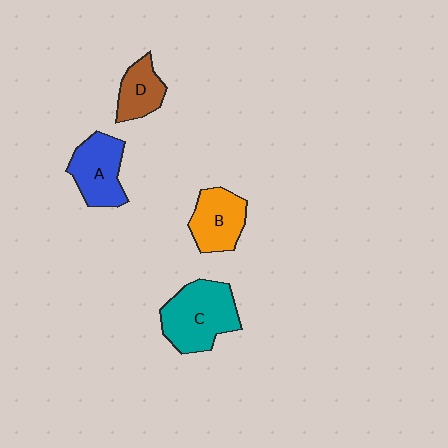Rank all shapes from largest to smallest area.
From largest to smallest: C (teal), A (blue), B (orange), D (brown).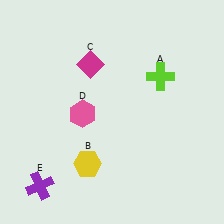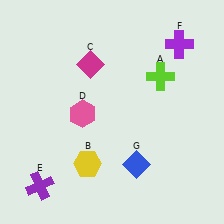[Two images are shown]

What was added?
A purple cross (F), a blue diamond (G) were added in Image 2.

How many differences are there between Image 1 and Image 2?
There are 2 differences between the two images.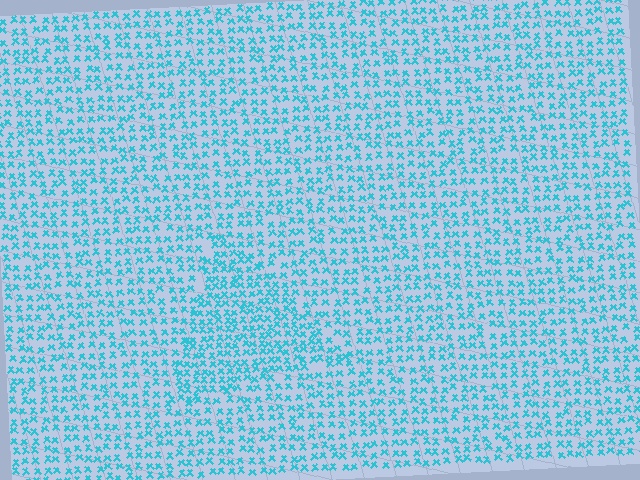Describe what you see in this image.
The image contains small cyan elements arranged at two different densities. A triangle-shaped region is visible where the elements are more densely packed than the surrounding area.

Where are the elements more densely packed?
The elements are more densely packed inside the triangle boundary.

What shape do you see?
I see a triangle.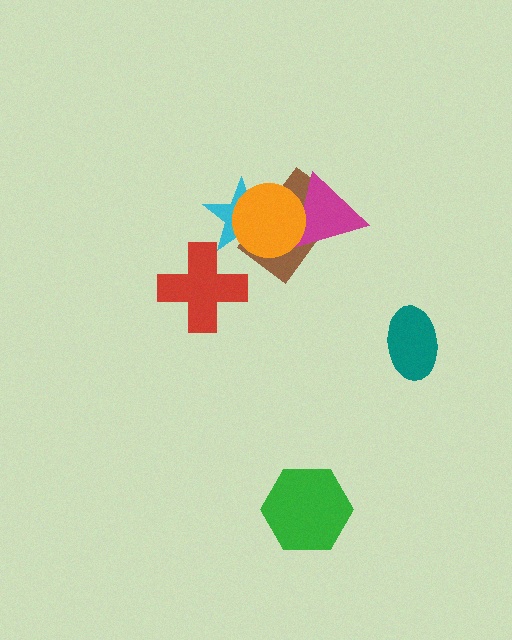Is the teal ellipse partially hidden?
No, no other shape covers it.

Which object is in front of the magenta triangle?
The orange circle is in front of the magenta triangle.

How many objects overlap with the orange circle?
3 objects overlap with the orange circle.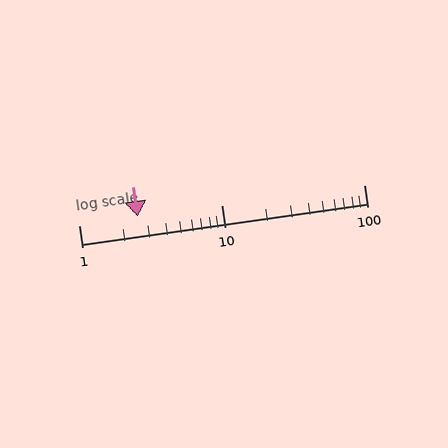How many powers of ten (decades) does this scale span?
The scale spans 2 decades, from 1 to 100.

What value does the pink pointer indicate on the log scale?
The pointer indicates approximately 2.6.